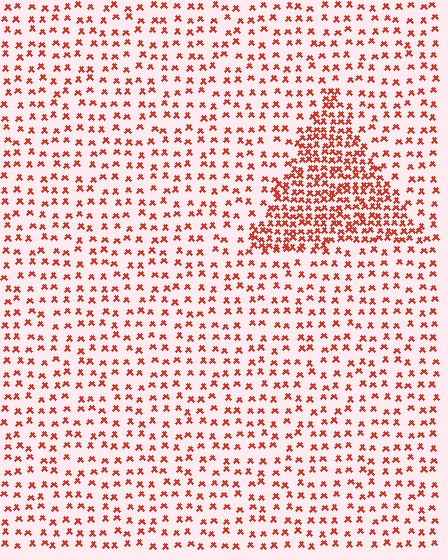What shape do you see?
I see a triangle.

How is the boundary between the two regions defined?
The boundary is defined by a change in element density (approximately 2.4x ratio). All elements are the same color, size, and shape.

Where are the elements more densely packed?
The elements are more densely packed inside the triangle boundary.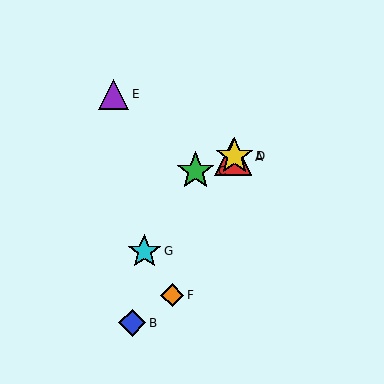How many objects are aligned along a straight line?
3 objects (A, C, D) are aligned along a straight line.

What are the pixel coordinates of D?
Object D is at (234, 156).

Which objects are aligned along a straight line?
Objects A, C, D are aligned along a straight line.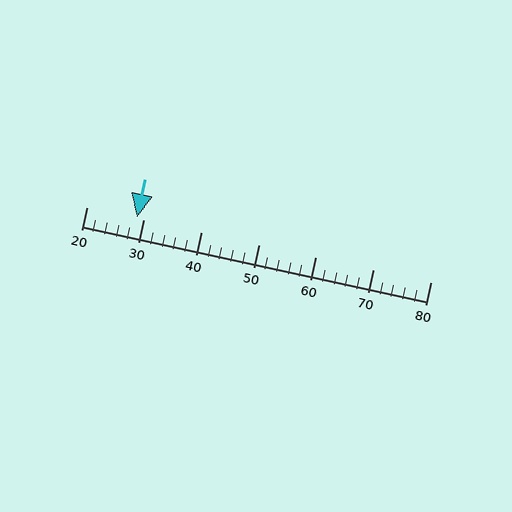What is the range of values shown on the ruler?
The ruler shows values from 20 to 80.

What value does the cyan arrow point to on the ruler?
The cyan arrow points to approximately 29.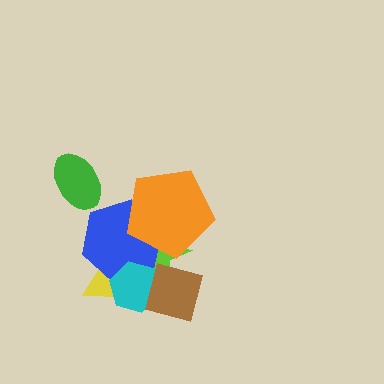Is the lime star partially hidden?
Yes, it is partially covered by another shape.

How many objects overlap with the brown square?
3 objects overlap with the brown square.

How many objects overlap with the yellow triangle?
4 objects overlap with the yellow triangle.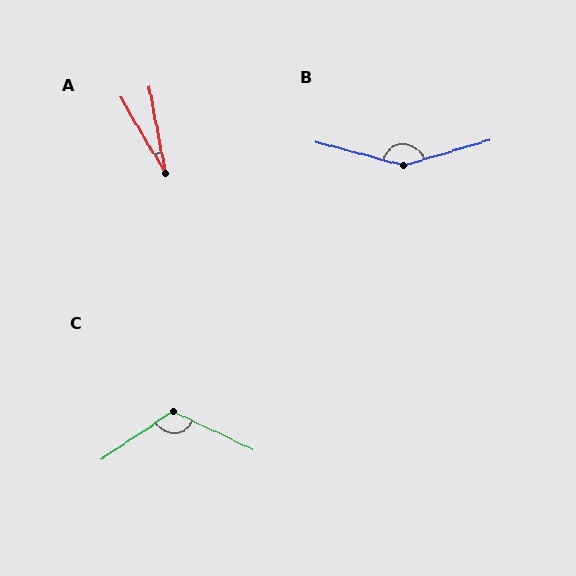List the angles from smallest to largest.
A (20°), C (121°), B (149°).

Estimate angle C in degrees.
Approximately 121 degrees.